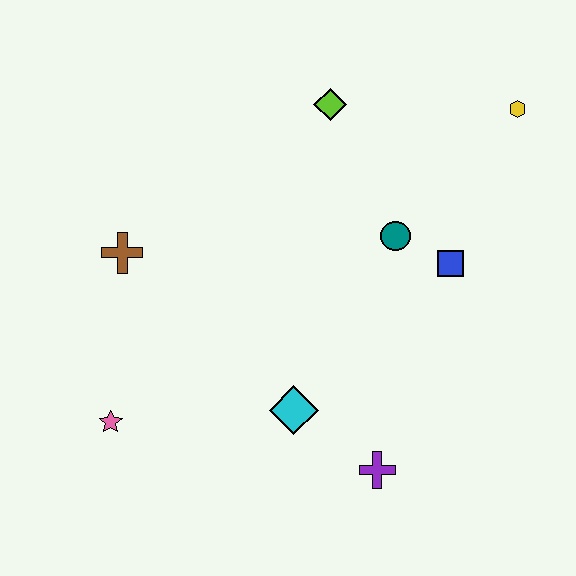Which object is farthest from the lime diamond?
The pink star is farthest from the lime diamond.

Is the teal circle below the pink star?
No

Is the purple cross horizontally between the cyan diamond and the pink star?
No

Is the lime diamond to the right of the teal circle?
No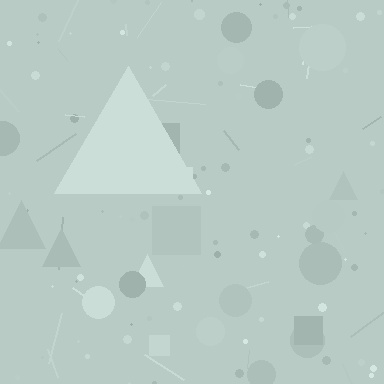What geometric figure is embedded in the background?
A triangle is embedded in the background.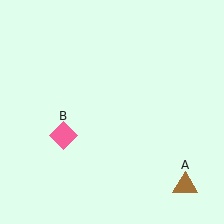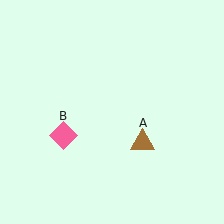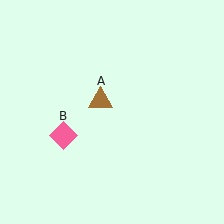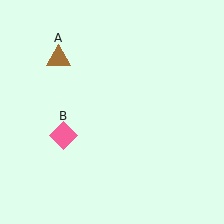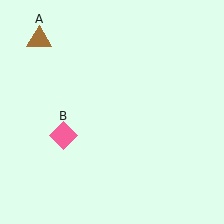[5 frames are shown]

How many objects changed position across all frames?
1 object changed position: brown triangle (object A).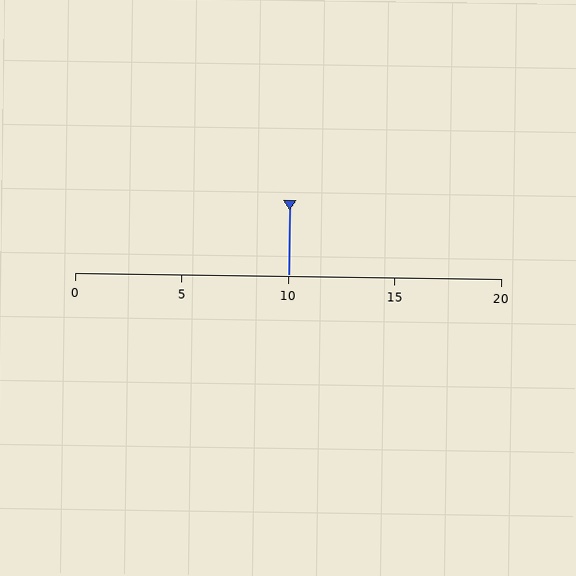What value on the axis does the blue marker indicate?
The marker indicates approximately 10.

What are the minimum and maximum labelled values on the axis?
The axis runs from 0 to 20.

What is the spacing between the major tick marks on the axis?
The major ticks are spaced 5 apart.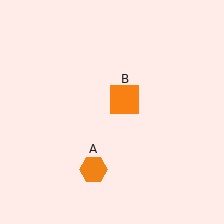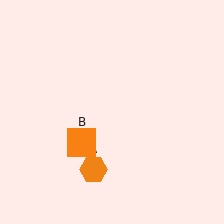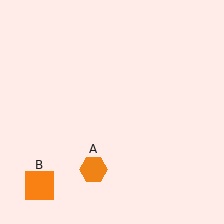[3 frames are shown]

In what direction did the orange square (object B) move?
The orange square (object B) moved down and to the left.